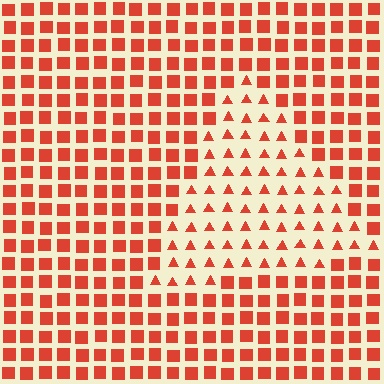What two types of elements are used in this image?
The image uses triangles inside the triangle region and squares outside it.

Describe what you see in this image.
The image is filled with small red elements arranged in a uniform grid. A triangle-shaped region contains triangles, while the surrounding area contains squares. The boundary is defined purely by the change in element shape.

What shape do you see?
I see a triangle.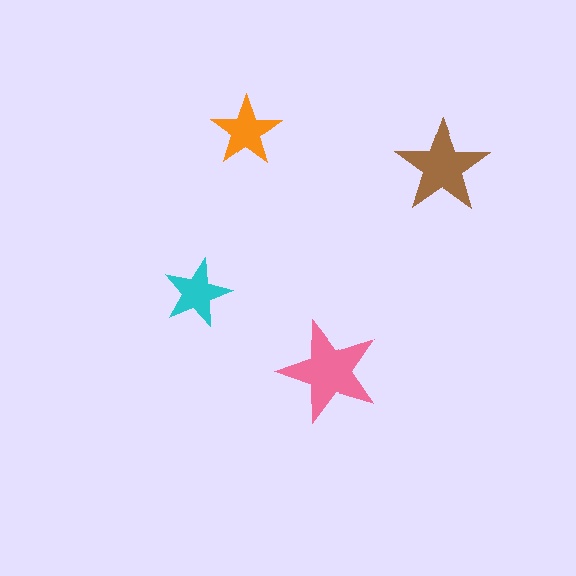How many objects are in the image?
There are 4 objects in the image.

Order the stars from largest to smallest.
the pink one, the brown one, the orange one, the cyan one.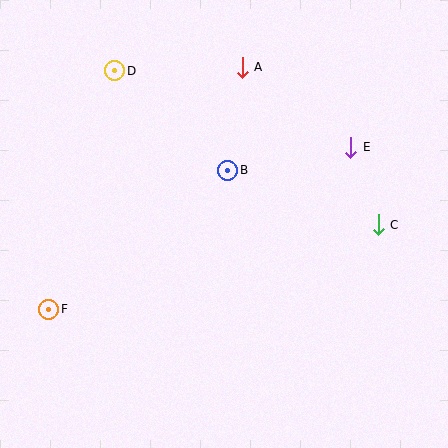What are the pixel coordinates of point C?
Point C is at (378, 224).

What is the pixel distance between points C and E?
The distance between C and E is 82 pixels.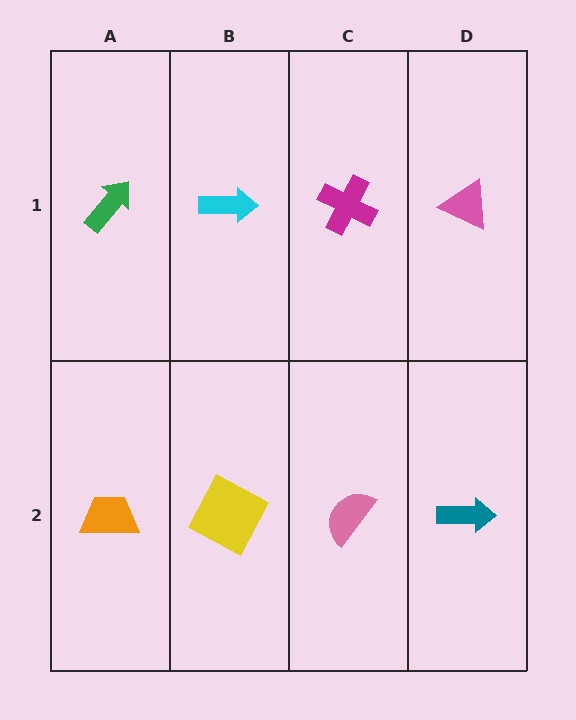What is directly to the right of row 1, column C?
A pink triangle.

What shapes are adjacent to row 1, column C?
A pink semicircle (row 2, column C), a cyan arrow (row 1, column B), a pink triangle (row 1, column D).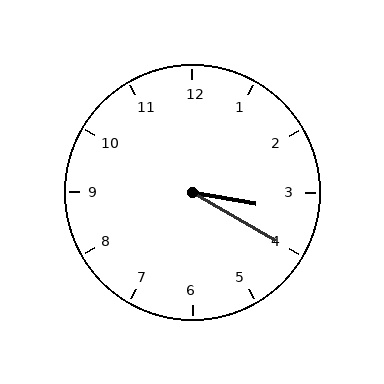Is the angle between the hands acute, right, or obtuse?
It is acute.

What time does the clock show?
3:20.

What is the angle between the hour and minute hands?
Approximately 20 degrees.